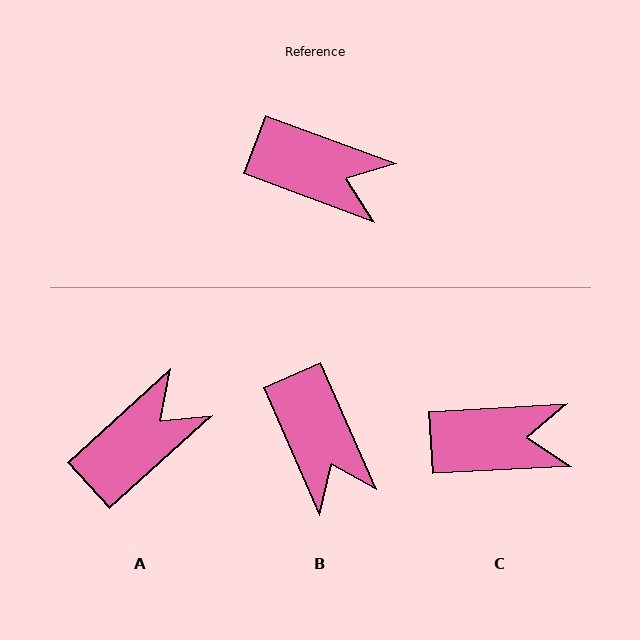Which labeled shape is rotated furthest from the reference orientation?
A, about 62 degrees away.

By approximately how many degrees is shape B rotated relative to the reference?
Approximately 46 degrees clockwise.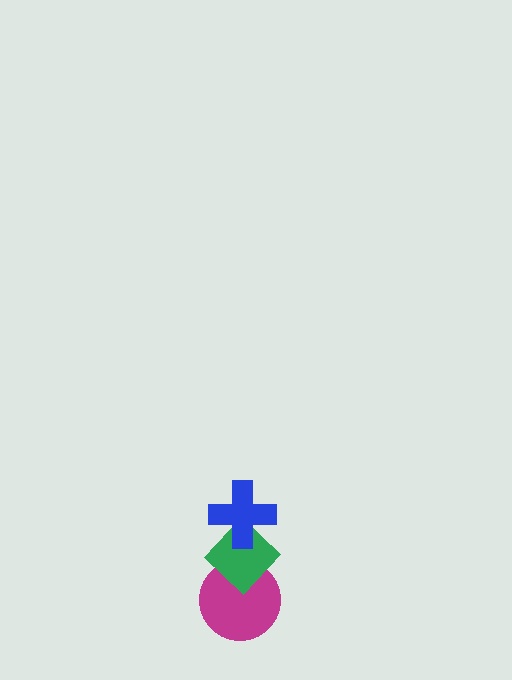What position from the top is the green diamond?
The green diamond is 2nd from the top.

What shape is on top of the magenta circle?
The green diamond is on top of the magenta circle.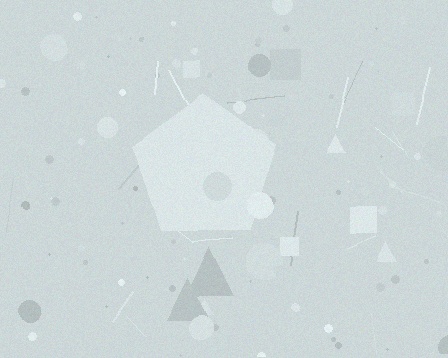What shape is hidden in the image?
A pentagon is hidden in the image.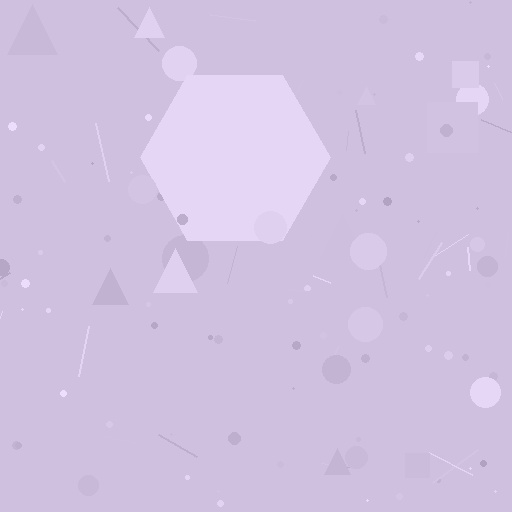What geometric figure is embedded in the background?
A hexagon is embedded in the background.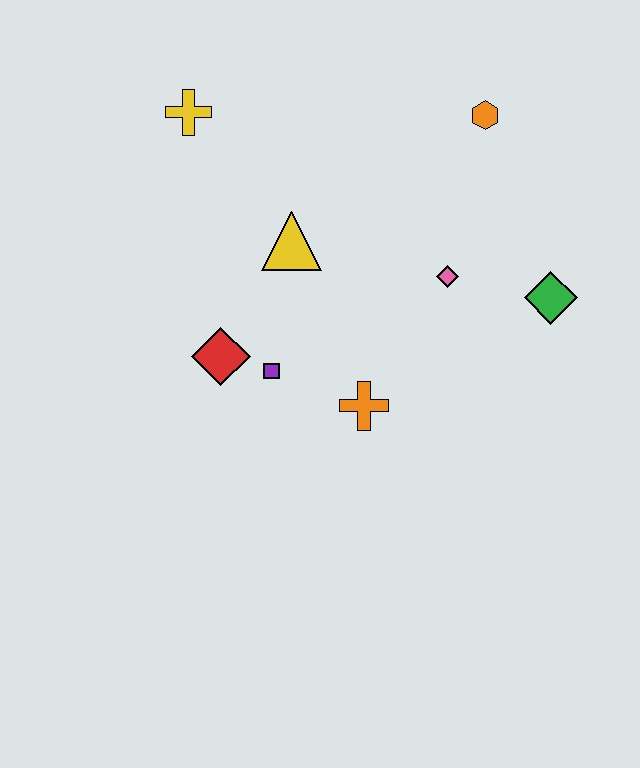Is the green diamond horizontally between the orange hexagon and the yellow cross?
No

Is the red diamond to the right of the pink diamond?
No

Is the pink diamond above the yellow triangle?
No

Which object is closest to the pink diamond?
The green diamond is closest to the pink diamond.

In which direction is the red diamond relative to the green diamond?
The red diamond is to the left of the green diamond.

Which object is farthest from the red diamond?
The orange hexagon is farthest from the red diamond.